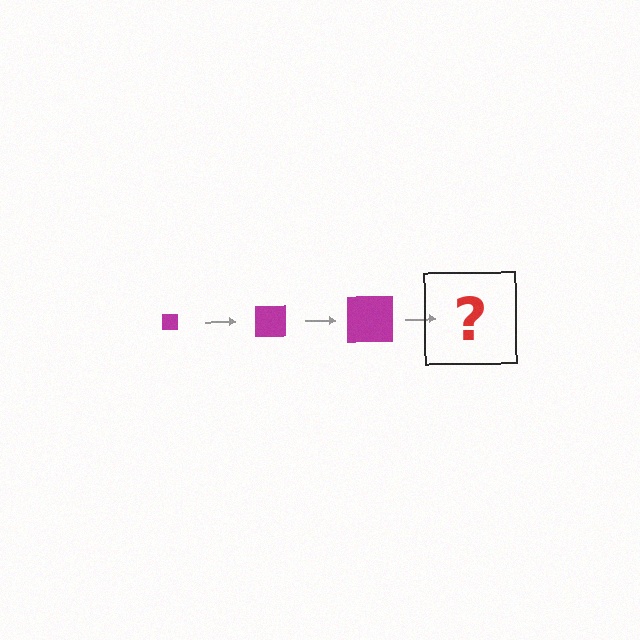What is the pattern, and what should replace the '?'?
The pattern is that the square gets progressively larger each step. The '?' should be a magenta square, larger than the previous one.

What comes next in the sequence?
The next element should be a magenta square, larger than the previous one.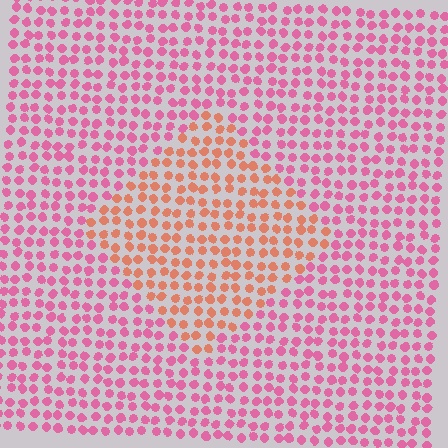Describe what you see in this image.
The image is filled with small pink elements in a uniform arrangement. A diamond-shaped region is visible where the elements are tinted to a slightly different hue, forming a subtle color boundary.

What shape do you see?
I see a diamond.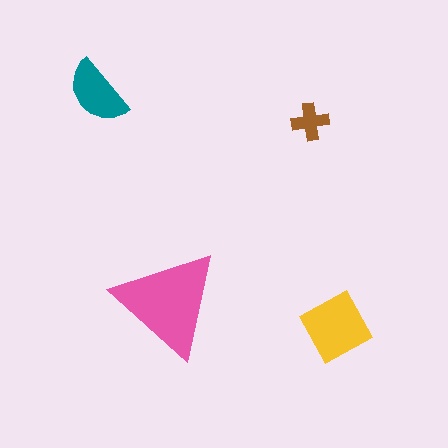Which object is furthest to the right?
The yellow diamond is rightmost.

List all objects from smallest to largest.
The brown cross, the teal semicircle, the yellow diamond, the pink triangle.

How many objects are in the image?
There are 4 objects in the image.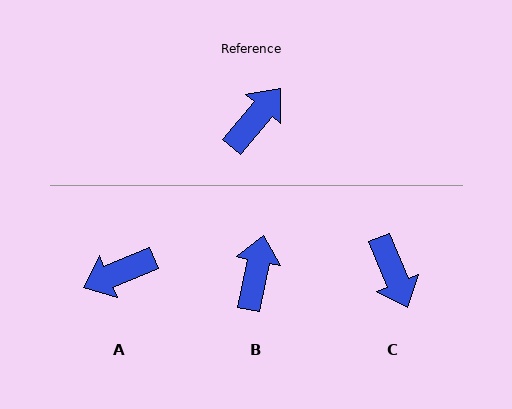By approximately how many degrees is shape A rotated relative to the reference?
Approximately 153 degrees counter-clockwise.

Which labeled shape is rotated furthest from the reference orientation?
A, about 153 degrees away.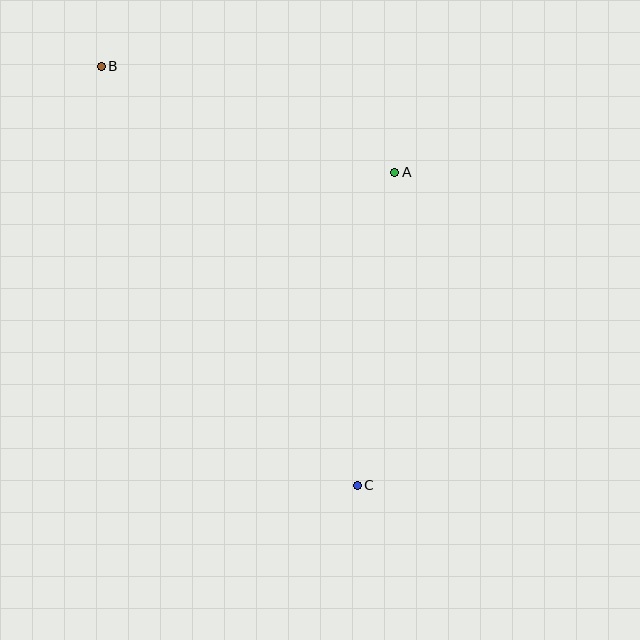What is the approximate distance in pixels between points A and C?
The distance between A and C is approximately 315 pixels.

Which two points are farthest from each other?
Points B and C are farthest from each other.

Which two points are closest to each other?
Points A and B are closest to each other.